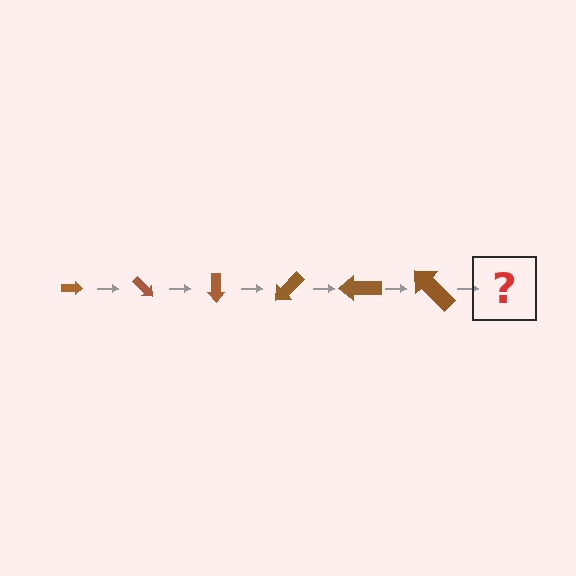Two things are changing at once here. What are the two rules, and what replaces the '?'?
The two rules are that the arrow grows larger each step and it rotates 45 degrees each step. The '?' should be an arrow, larger than the previous one and rotated 270 degrees from the start.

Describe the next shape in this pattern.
It should be an arrow, larger than the previous one and rotated 270 degrees from the start.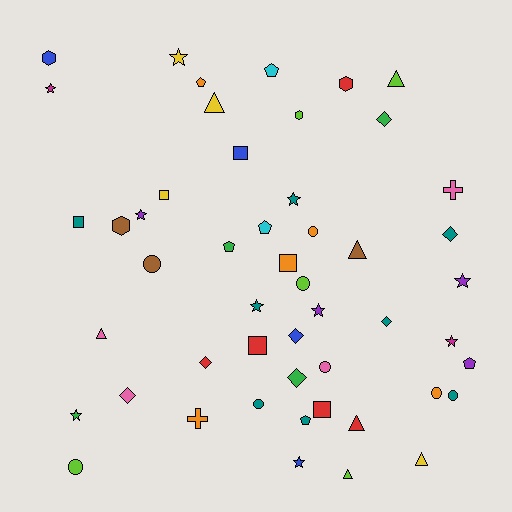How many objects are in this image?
There are 50 objects.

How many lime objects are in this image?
There are 5 lime objects.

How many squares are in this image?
There are 6 squares.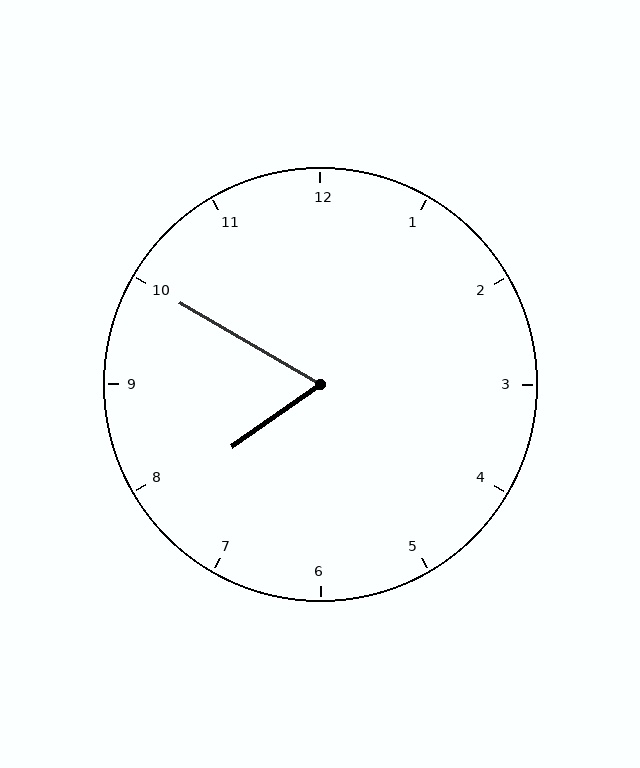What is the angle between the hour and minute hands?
Approximately 65 degrees.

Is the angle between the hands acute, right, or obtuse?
It is acute.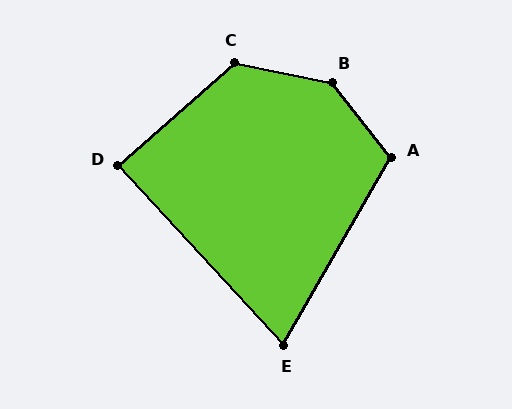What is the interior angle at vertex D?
Approximately 89 degrees (approximately right).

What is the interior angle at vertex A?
Approximately 112 degrees (obtuse).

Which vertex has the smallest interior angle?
E, at approximately 73 degrees.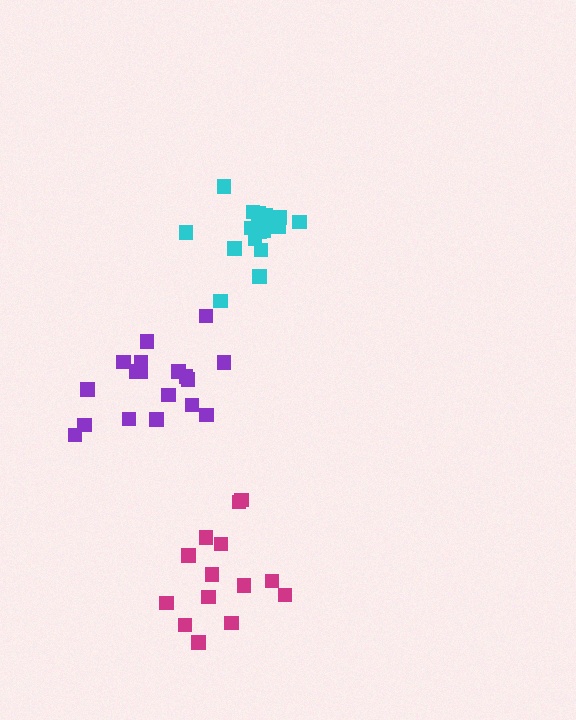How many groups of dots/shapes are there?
There are 3 groups.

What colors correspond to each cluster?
The clusters are colored: cyan, purple, magenta.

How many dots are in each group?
Group 1: 16 dots, Group 2: 18 dots, Group 3: 14 dots (48 total).